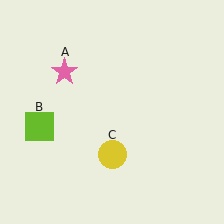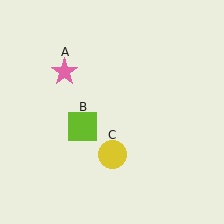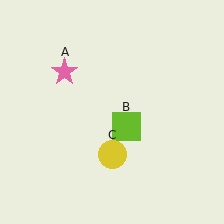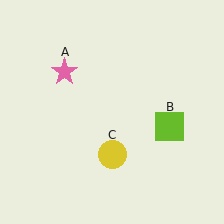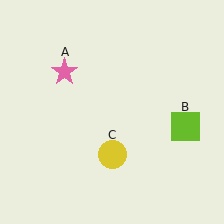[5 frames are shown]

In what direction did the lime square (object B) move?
The lime square (object B) moved right.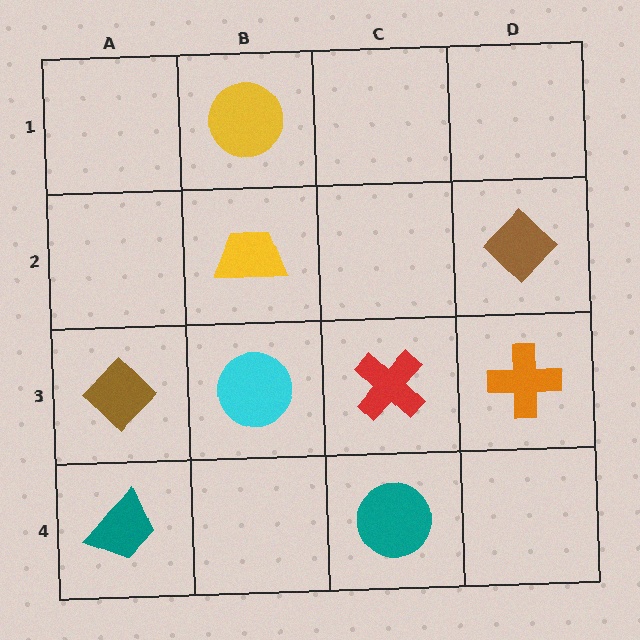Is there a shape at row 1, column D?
No, that cell is empty.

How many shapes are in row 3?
4 shapes.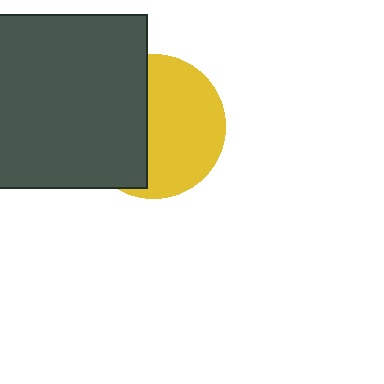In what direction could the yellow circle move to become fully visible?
The yellow circle could move right. That would shift it out from behind the dark gray square entirely.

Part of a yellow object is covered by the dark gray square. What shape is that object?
It is a circle.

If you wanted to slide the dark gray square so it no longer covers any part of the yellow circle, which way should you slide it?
Slide it left — that is the most direct way to separate the two shapes.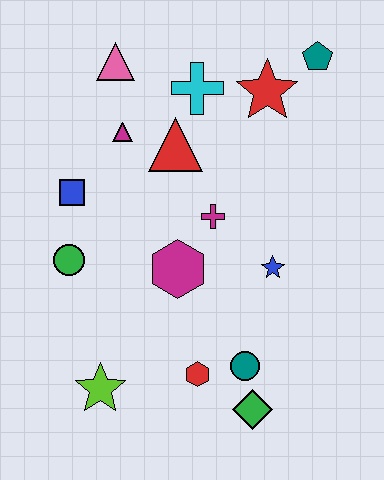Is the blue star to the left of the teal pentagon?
Yes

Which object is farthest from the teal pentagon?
The lime star is farthest from the teal pentagon.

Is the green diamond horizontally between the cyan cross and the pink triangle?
No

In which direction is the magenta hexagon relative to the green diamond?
The magenta hexagon is above the green diamond.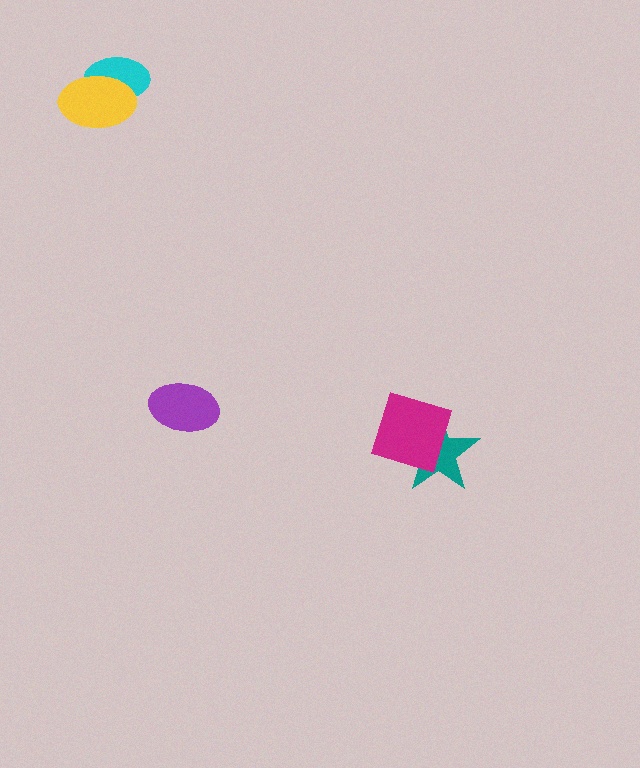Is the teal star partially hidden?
Yes, it is partially covered by another shape.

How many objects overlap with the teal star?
1 object overlaps with the teal star.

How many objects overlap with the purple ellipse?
0 objects overlap with the purple ellipse.